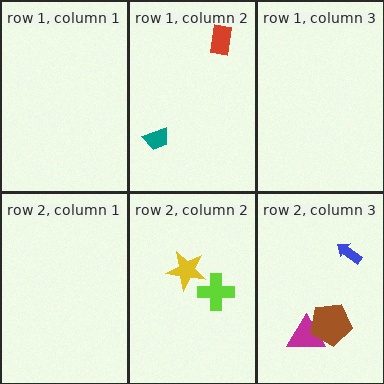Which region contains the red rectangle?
The row 1, column 2 region.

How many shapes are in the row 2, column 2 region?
2.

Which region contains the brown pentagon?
The row 2, column 3 region.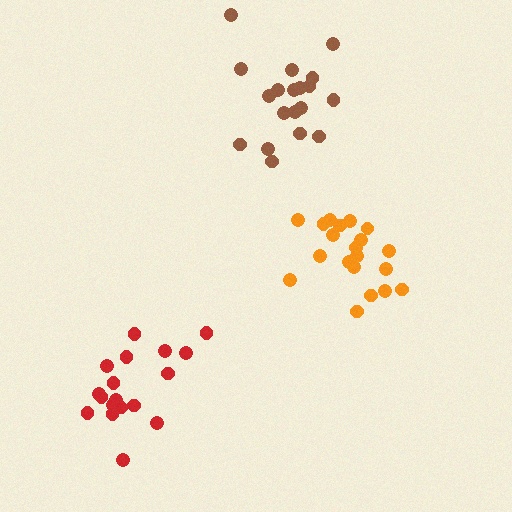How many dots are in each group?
Group 1: 18 dots, Group 2: 21 dots, Group 3: 19 dots (58 total).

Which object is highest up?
The brown cluster is topmost.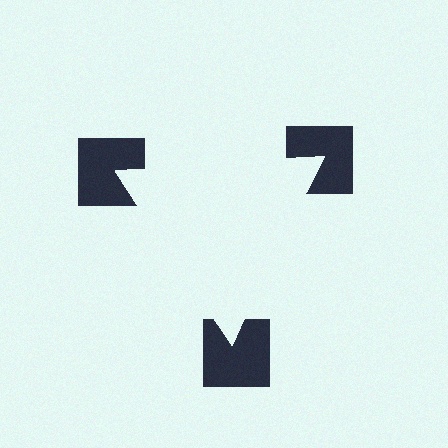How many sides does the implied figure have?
3 sides.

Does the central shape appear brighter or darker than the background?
It typically appears slightly brighter than the background, even though no actual brightness change is drawn.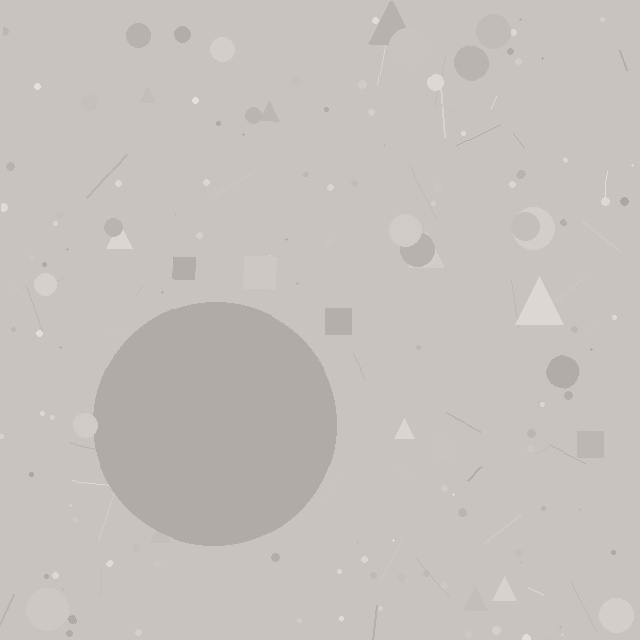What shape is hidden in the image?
A circle is hidden in the image.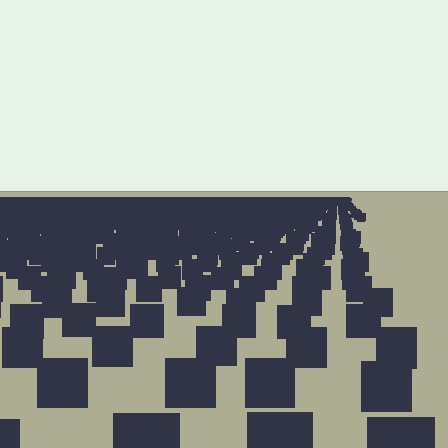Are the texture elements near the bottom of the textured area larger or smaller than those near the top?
Larger. Near the bottom, elements are closer to the viewer and appear at a bigger on-screen size.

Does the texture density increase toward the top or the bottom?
Density increases toward the top.